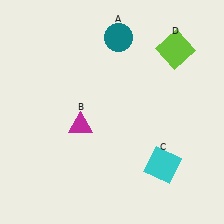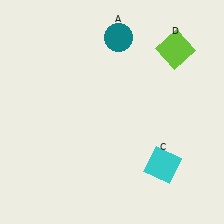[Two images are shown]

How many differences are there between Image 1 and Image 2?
There is 1 difference between the two images.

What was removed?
The magenta triangle (B) was removed in Image 2.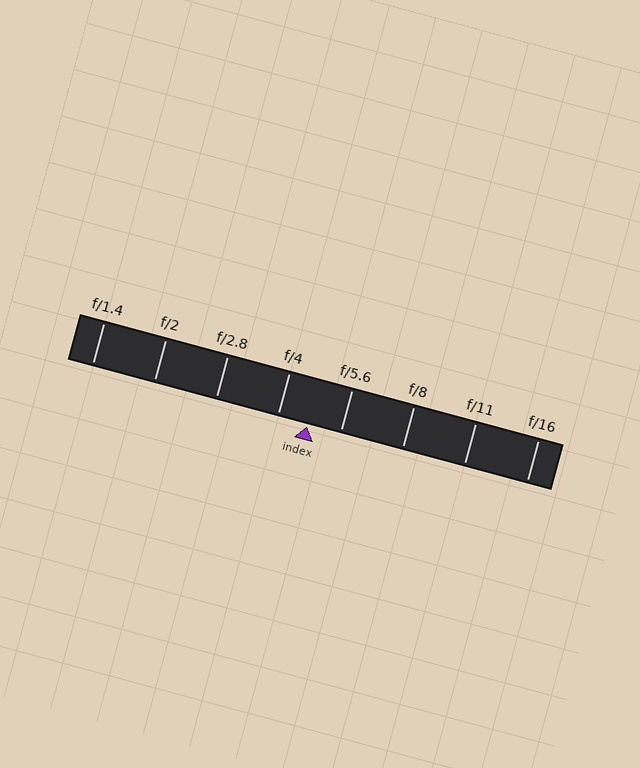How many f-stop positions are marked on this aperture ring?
There are 8 f-stop positions marked.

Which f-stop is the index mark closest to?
The index mark is closest to f/4.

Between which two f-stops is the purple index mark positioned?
The index mark is between f/4 and f/5.6.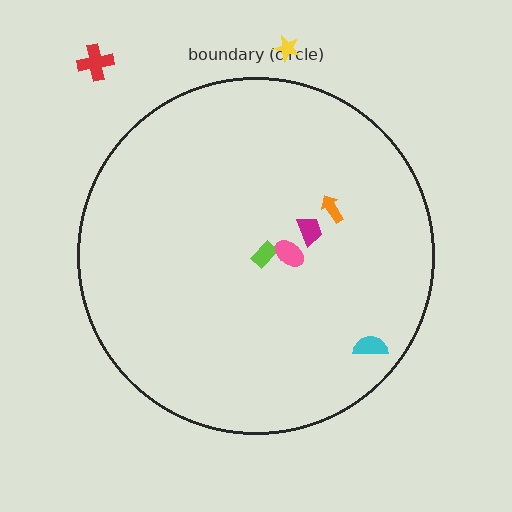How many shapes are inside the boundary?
5 inside, 2 outside.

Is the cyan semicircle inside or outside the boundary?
Inside.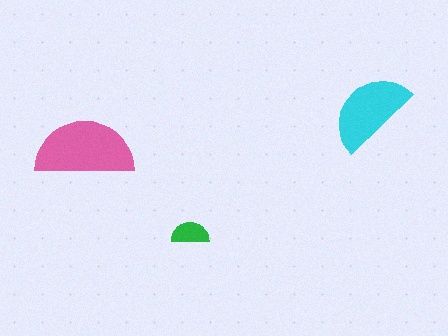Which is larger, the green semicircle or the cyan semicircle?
The cyan one.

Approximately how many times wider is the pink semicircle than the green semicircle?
About 2.5 times wider.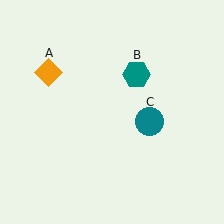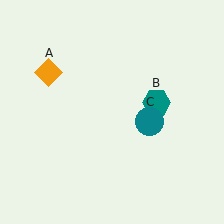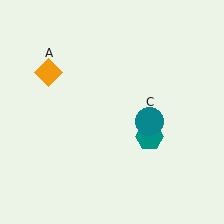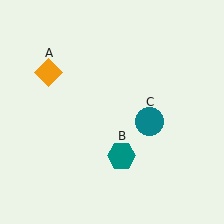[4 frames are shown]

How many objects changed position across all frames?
1 object changed position: teal hexagon (object B).